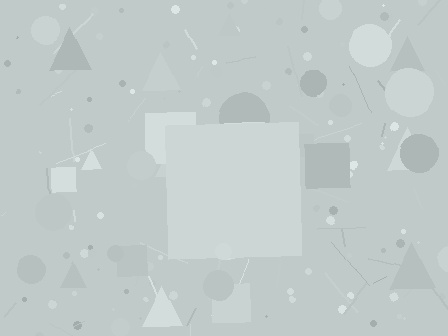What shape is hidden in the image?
A square is hidden in the image.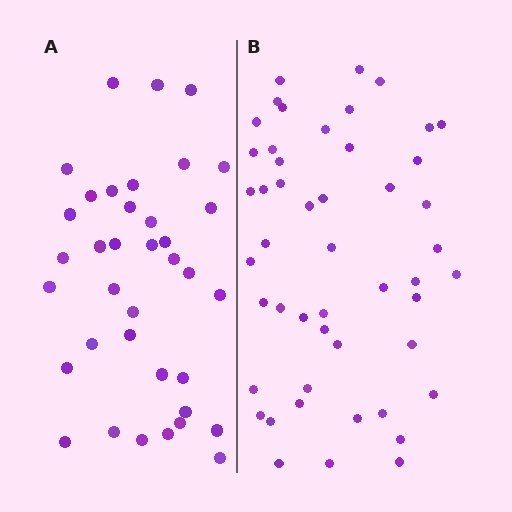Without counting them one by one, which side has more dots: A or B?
Region B (the right region) has more dots.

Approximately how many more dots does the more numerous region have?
Region B has roughly 12 or so more dots than region A.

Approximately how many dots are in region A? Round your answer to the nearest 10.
About 40 dots. (The exact count is 37, which rounds to 40.)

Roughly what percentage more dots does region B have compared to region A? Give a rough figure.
About 30% more.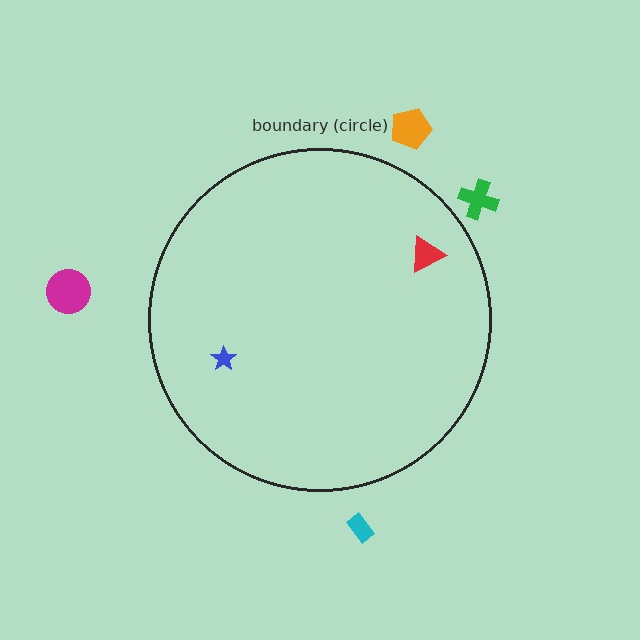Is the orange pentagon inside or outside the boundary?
Outside.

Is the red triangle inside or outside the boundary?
Inside.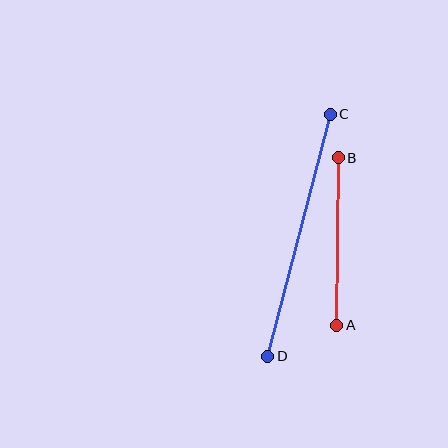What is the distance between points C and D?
The distance is approximately 250 pixels.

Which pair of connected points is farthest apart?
Points C and D are farthest apart.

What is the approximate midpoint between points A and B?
The midpoint is at approximately (337, 242) pixels.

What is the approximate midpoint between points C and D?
The midpoint is at approximately (299, 235) pixels.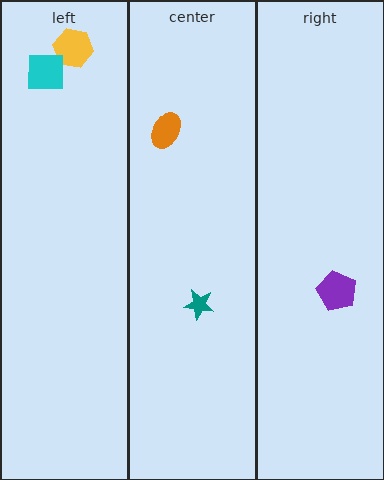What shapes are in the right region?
The purple pentagon.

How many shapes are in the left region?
2.